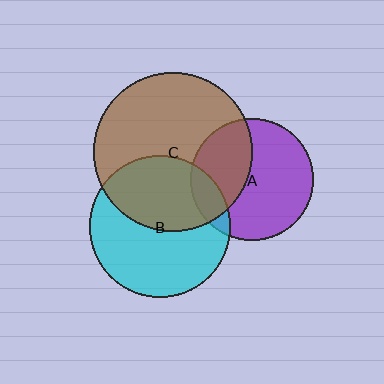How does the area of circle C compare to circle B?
Approximately 1.3 times.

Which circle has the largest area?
Circle C (brown).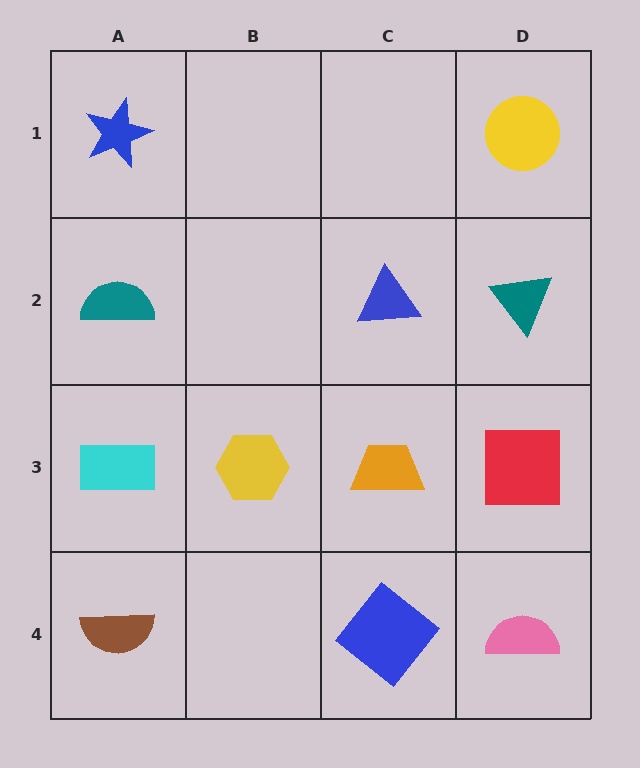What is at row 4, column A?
A brown semicircle.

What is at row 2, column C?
A blue triangle.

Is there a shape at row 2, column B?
No, that cell is empty.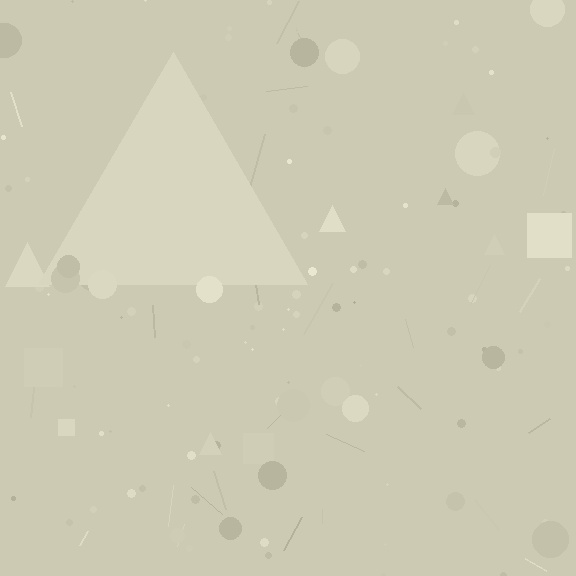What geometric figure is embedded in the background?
A triangle is embedded in the background.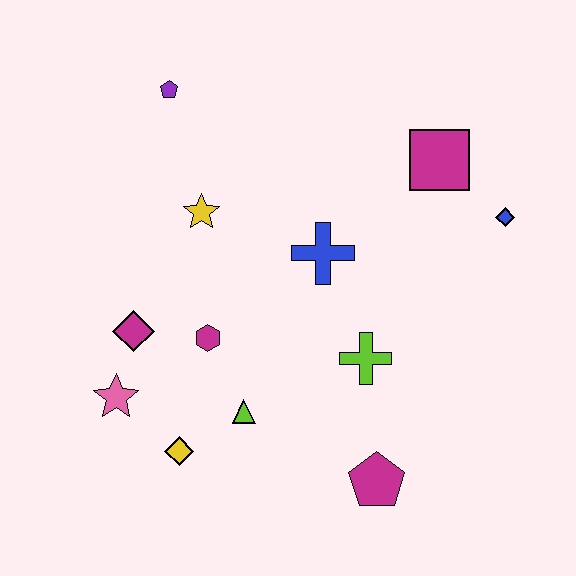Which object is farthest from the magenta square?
The pink star is farthest from the magenta square.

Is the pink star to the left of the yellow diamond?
Yes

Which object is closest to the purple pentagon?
The yellow star is closest to the purple pentagon.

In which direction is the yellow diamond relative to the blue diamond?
The yellow diamond is to the left of the blue diamond.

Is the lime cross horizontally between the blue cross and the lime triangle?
No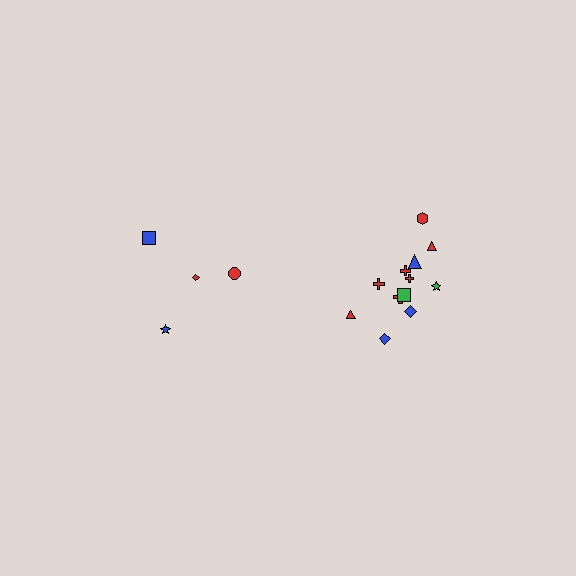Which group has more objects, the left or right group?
The right group.